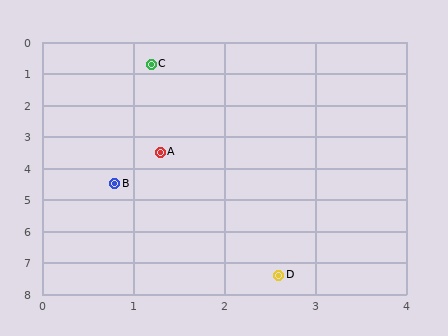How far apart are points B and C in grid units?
Points B and C are about 3.8 grid units apart.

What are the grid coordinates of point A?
Point A is at approximately (1.3, 3.5).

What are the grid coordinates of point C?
Point C is at approximately (1.2, 0.7).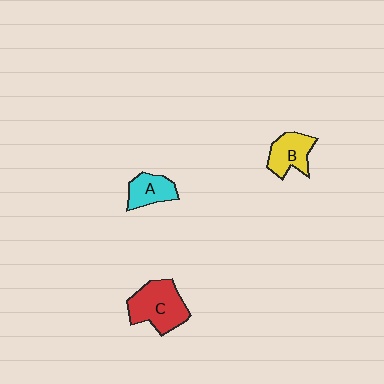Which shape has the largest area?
Shape C (red).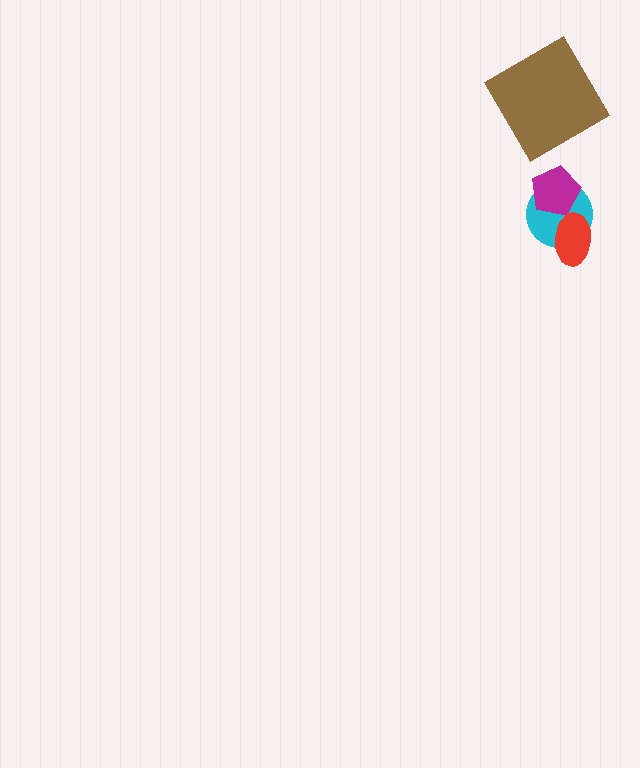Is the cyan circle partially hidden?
Yes, it is partially covered by another shape.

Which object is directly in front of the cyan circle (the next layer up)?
The magenta pentagon is directly in front of the cyan circle.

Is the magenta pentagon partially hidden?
No, no other shape covers it.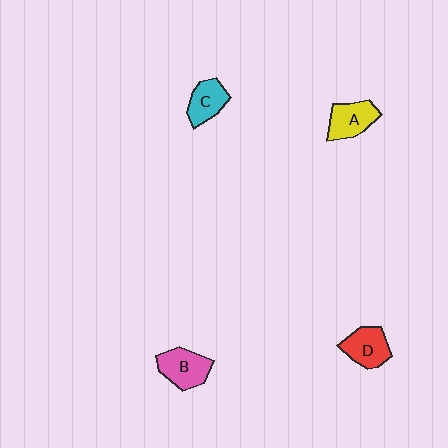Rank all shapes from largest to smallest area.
From largest to smallest: B (pink), D (red), A (yellow), C (cyan).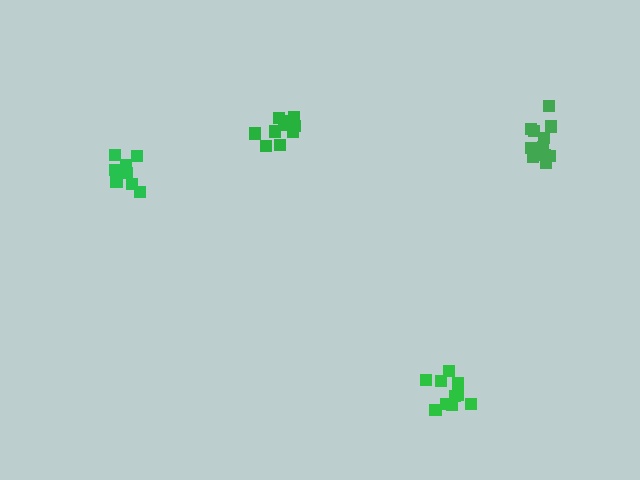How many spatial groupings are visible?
There are 4 spatial groupings.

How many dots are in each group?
Group 1: 11 dots, Group 2: 11 dots, Group 3: 8 dots, Group 4: 10 dots (40 total).